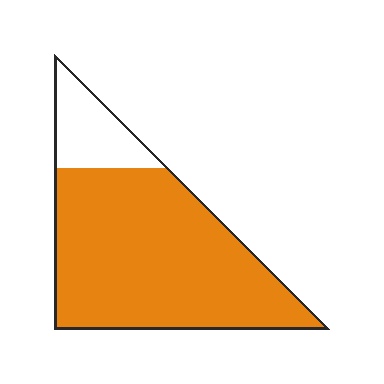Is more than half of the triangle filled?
Yes.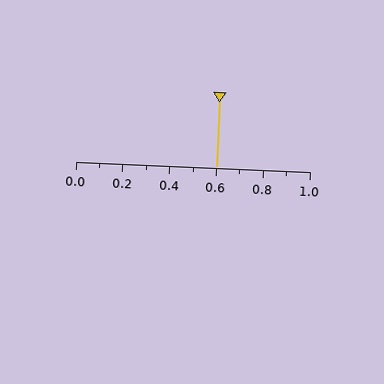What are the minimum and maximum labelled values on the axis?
The axis runs from 0.0 to 1.0.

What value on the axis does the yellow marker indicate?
The marker indicates approximately 0.6.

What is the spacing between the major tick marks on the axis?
The major ticks are spaced 0.2 apart.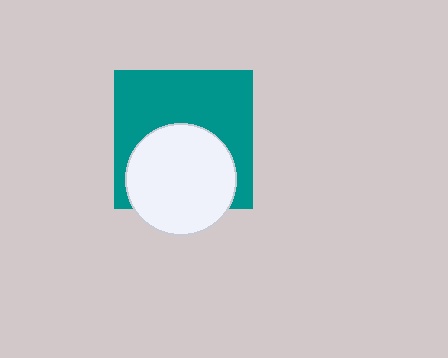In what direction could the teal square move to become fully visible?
The teal square could move up. That would shift it out from behind the white circle entirely.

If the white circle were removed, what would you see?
You would see the complete teal square.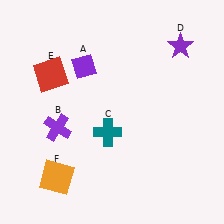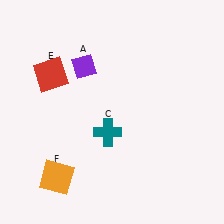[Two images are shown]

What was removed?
The purple star (D), the purple cross (B) were removed in Image 2.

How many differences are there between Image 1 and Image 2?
There are 2 differences between the two images.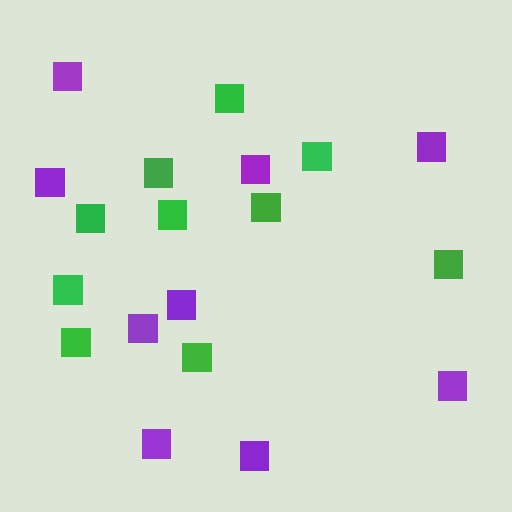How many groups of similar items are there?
There are 2 groups: one group of purple squares (9) and one group of green squares (10).